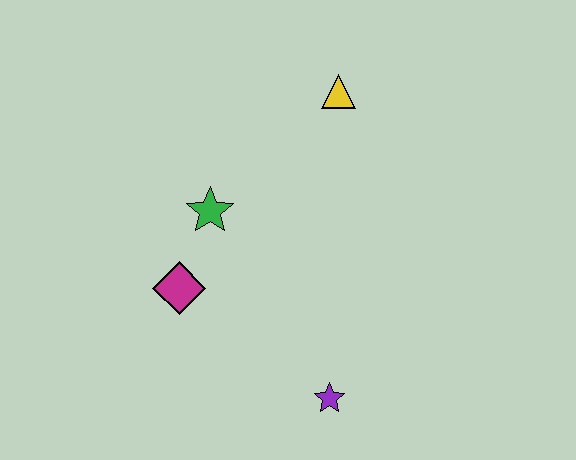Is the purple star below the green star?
Yes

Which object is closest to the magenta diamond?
The green star is closest to the magenta diamond.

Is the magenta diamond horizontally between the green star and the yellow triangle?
No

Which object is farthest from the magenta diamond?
The yellow triangle is farthest from the magenta diamond.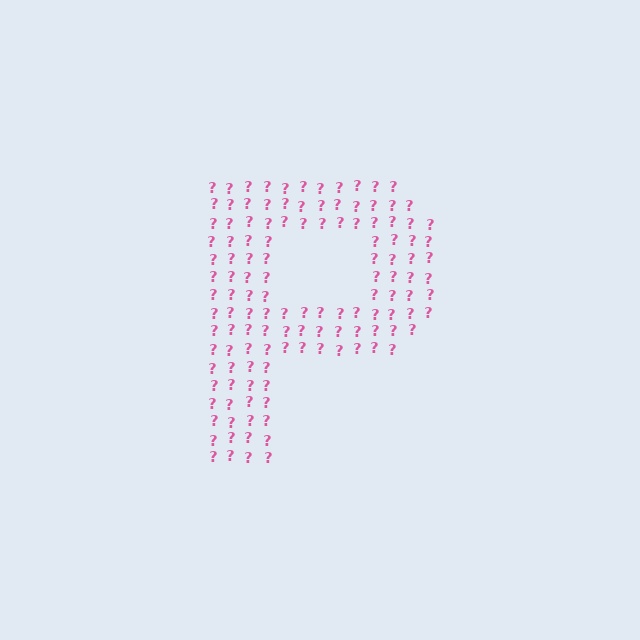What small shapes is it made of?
It is made of small question marks.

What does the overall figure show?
The overall figure shows the letter P.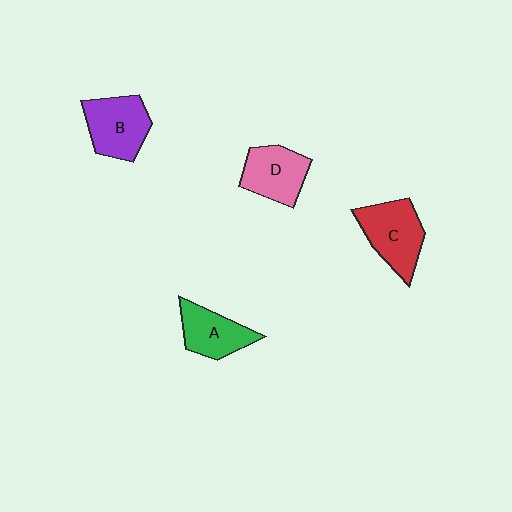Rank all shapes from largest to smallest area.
From largest to smallest: C (red), B (purple), D (pink), A (green).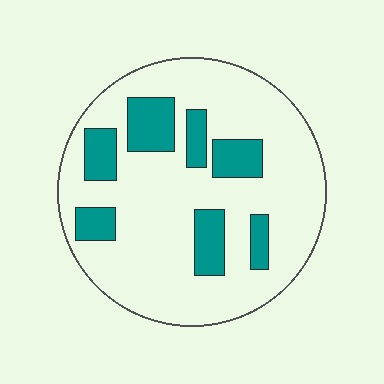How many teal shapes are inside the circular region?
7.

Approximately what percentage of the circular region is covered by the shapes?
Approximately 20%.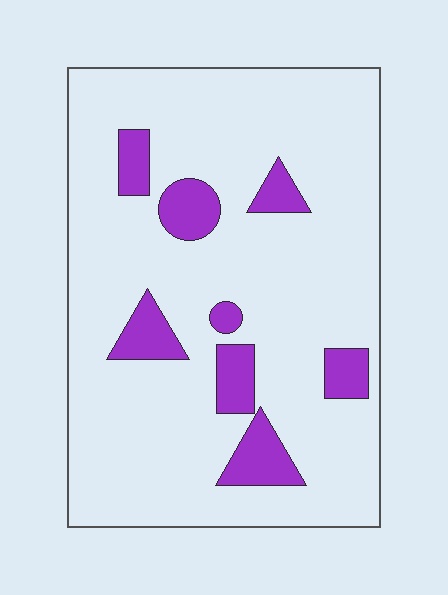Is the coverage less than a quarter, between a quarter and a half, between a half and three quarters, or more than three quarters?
Less than a quarter.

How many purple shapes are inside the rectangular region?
8.